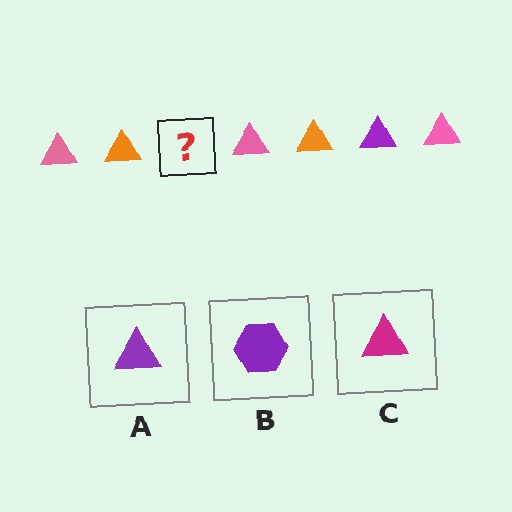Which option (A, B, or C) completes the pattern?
A.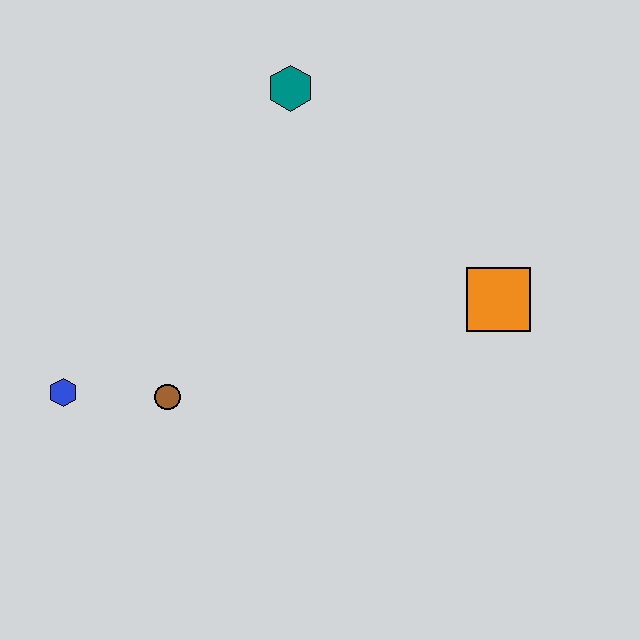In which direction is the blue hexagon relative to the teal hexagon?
The blue hexagon is below the teal hexagon.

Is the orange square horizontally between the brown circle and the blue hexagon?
No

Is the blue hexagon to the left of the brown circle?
Yes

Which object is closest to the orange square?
The teal hexagon is closest to the orange square.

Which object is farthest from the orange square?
The blue hexagon is farthest from the orange square.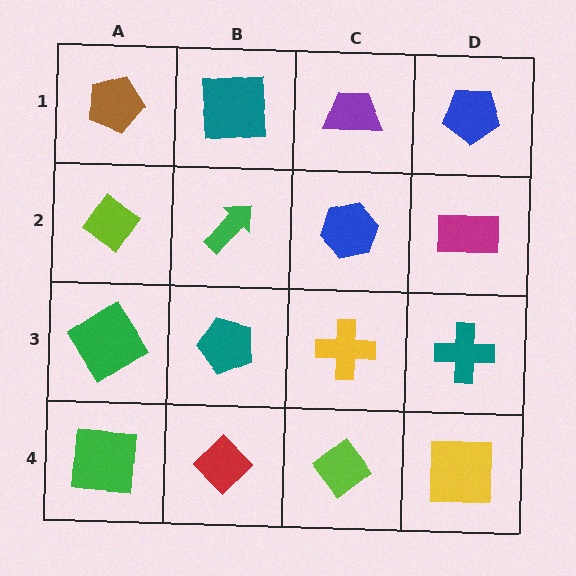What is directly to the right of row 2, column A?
A green arrow.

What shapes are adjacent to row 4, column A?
A green diamond (row 3, column A), a red diamond (row 4, column B).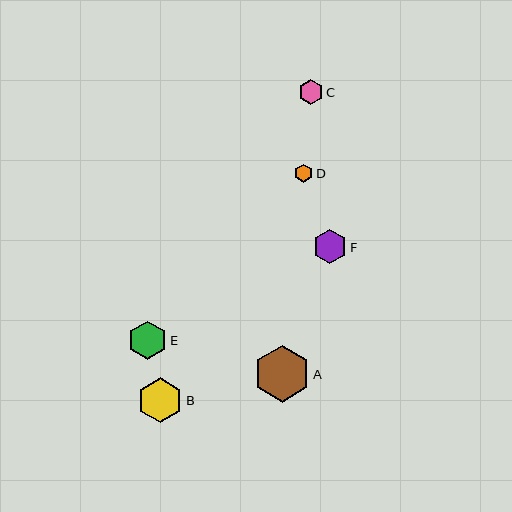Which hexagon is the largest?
Hexagon A is the largest with a size of approximately 57 pixels.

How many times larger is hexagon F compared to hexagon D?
Hexagon F is approximately 1.9 times the size of hexagon D.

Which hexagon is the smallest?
Hexagon D is the smallest with a size of approximately 18 pixels.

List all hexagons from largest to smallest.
From largest to smallest: A, B, E, F, C, D.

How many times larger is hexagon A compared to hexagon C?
Hexagon A is approximately 2.3 times the size of hexagon C.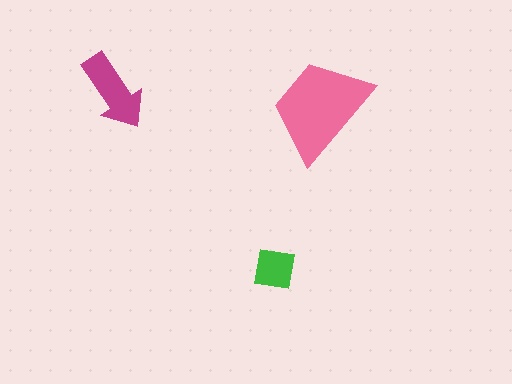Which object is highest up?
The magenta arrow is topmost.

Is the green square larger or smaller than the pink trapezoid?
Smaller.